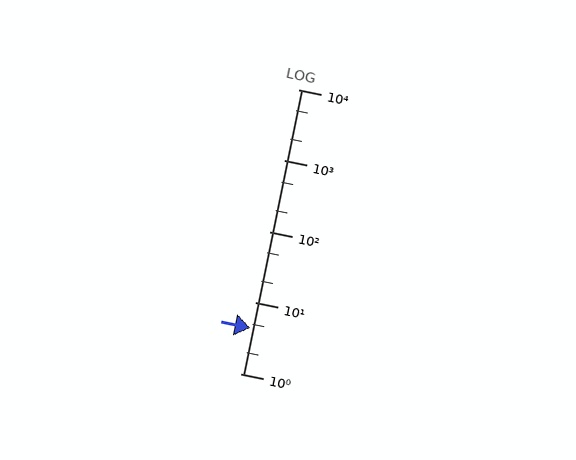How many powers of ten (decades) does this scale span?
The scale spans 4 decades, from 1 to 10000.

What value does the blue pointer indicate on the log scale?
The pointer indicates approximately 4.4.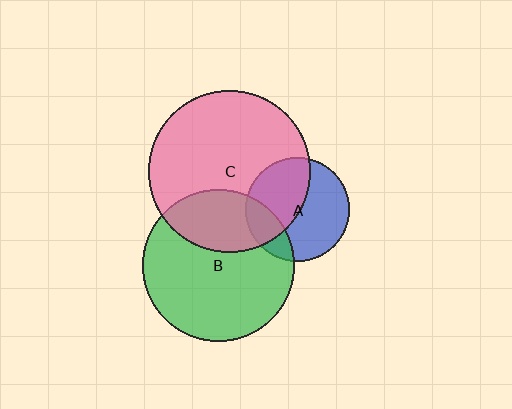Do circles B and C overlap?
Yes.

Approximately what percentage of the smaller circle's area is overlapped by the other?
Approximately 30%.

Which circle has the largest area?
Circle C (pink).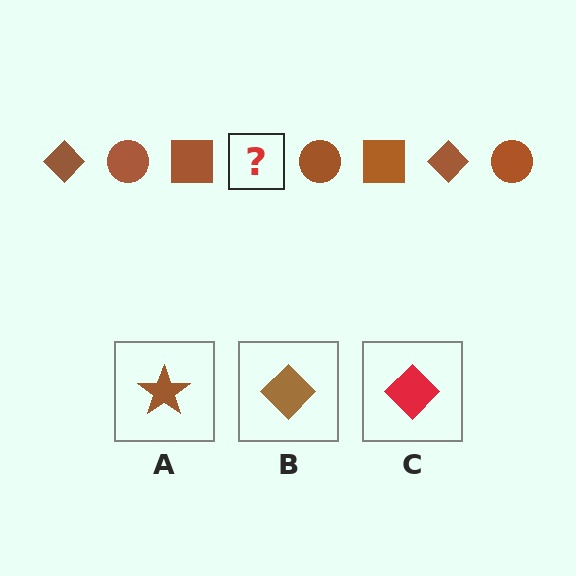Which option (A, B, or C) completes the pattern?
B.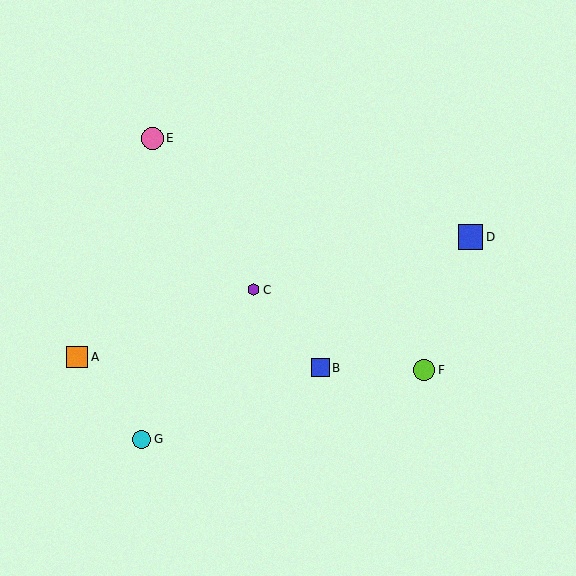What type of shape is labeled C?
Shape C is a purple hexagon.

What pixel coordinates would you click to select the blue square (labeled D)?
Click at (470, 237) to select the blue square D.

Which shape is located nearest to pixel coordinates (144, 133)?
The pink circle (labeled E) at (152, 138) is nearest to that location.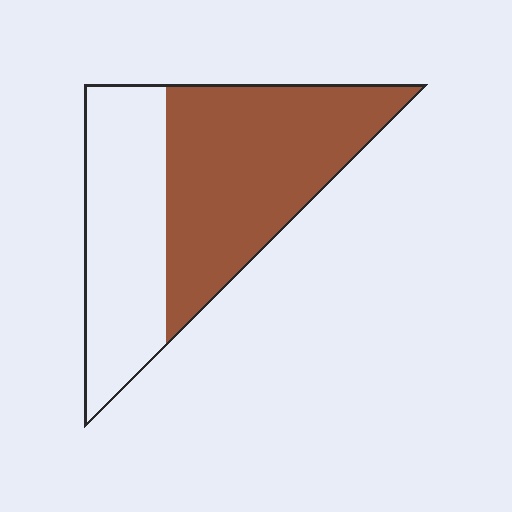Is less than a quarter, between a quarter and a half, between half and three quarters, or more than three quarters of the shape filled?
Between half and three quarters.